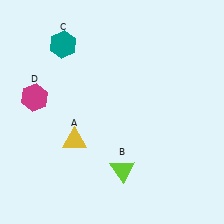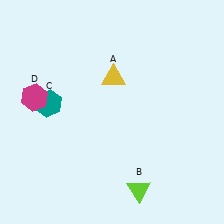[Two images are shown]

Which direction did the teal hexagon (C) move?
The teal hexagon (C) moved down.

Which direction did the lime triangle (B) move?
The lime triangle (B) moved down.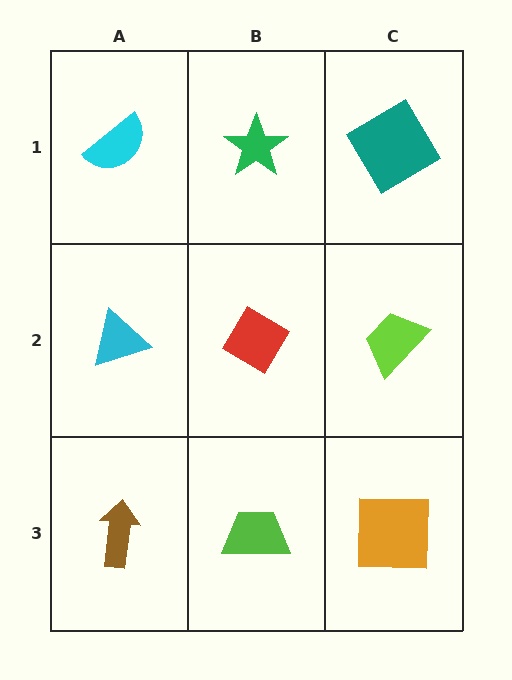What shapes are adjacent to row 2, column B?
A green star (row 1, column B), a lime trapezoid (row 3, column B), a cyan triangle (row 2, column A), a lime trapezoid (row 2, column C).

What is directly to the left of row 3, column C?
A lime trapezoid.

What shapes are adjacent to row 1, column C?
A lime trapezoid (row 2, column C), a green star (row 1, column B).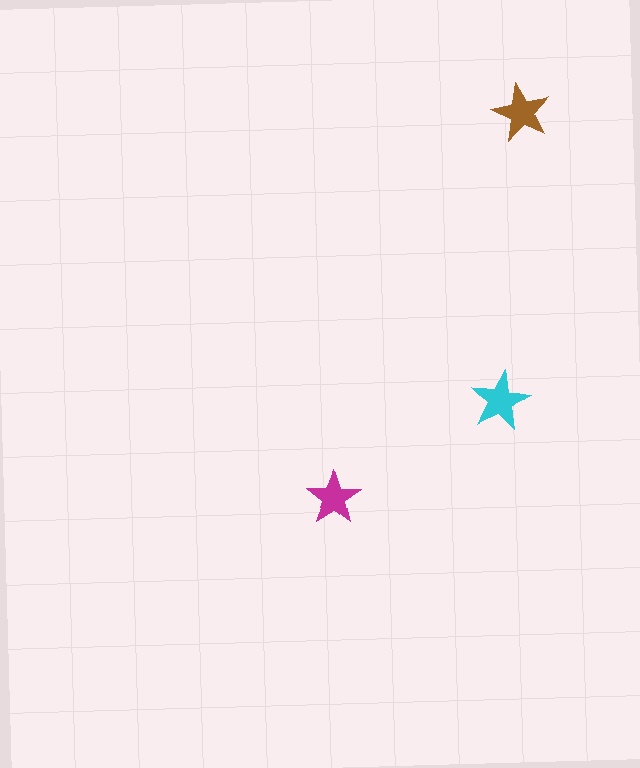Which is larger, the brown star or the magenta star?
The brown one.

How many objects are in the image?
There are 3 objects in the image.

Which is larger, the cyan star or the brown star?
The cyan one.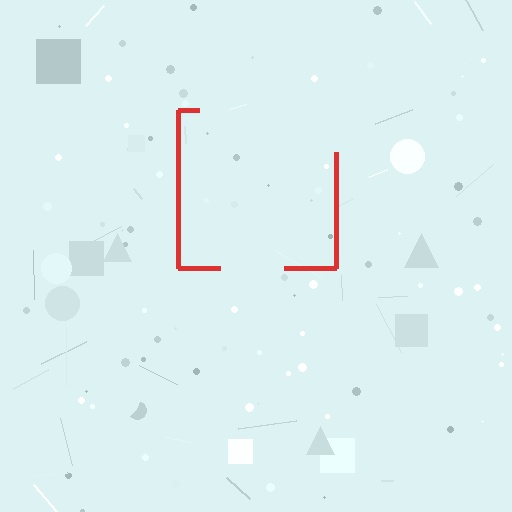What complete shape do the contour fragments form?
The contour fragments form a square.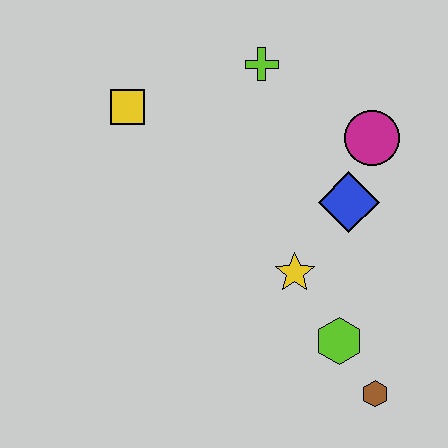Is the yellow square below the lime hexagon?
No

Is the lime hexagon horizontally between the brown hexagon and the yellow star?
Yes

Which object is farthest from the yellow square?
The brown hexagon is farthest from the yellow square.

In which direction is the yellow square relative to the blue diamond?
The yellow square is to the left of the blue diamond.